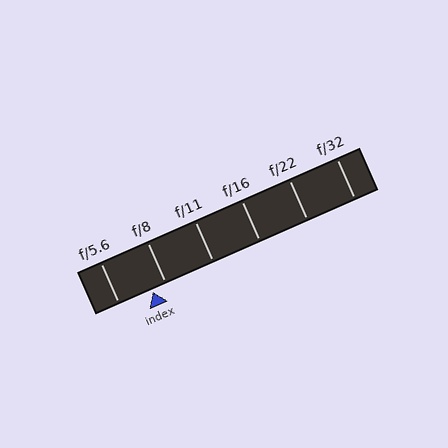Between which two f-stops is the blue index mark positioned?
The index mark is between f/5.6 and f/8.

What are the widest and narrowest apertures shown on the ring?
The widest aperture shown is f/5.6 and the narrowest is f/32.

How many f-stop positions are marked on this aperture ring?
There are 6 f-stop positions marked.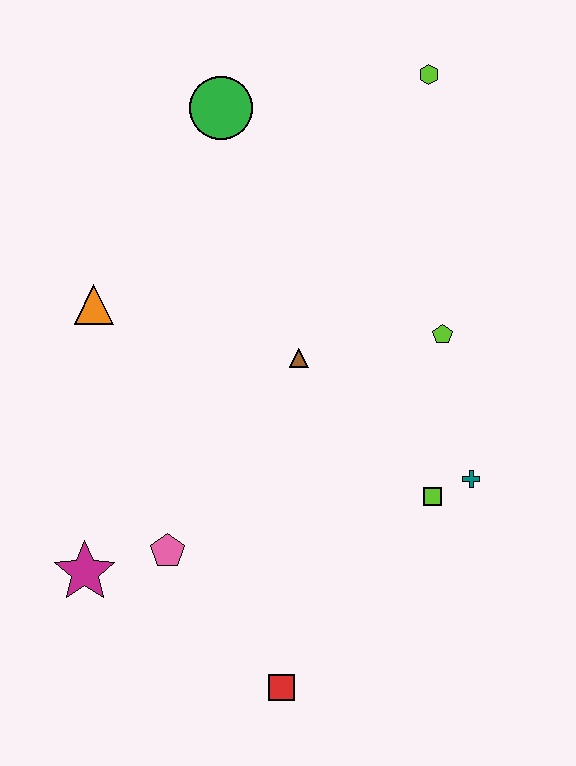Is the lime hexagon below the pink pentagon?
No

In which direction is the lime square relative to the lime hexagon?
The lime square is below the lime hexagon.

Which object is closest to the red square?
The pink pentagon is closest to the red square.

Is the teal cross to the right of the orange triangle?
Yes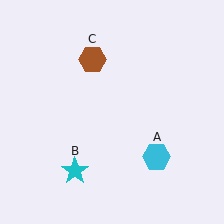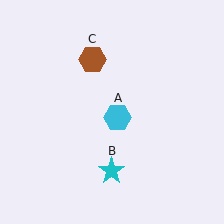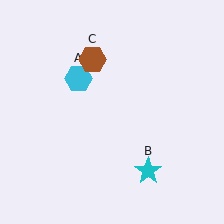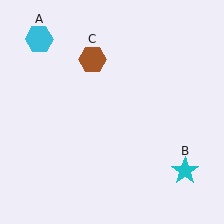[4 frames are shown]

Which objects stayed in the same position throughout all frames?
Brown hexagon (object C) remained stationary.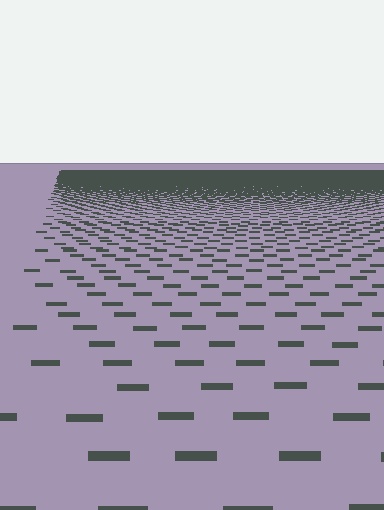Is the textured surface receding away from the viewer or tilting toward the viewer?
The surface is receding away from the viewer. Texture elements get smaller and denser toward the top.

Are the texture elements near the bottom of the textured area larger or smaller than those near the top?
Larger. Near the bottom, elements are closer to the viewer and appear at a bigger on-screen size.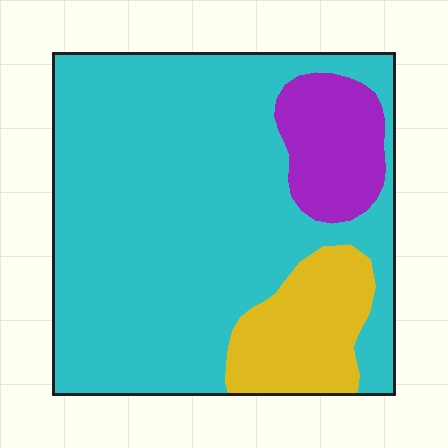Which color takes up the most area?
Cyan, at roughly 75%.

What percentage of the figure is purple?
Purple covers 11% of the figure.